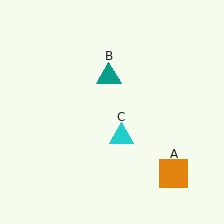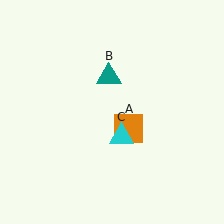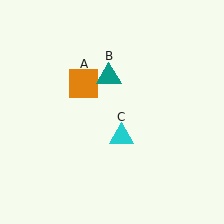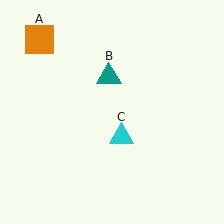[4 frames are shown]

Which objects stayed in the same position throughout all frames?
Teal triangle (object B) and cyan triangle (object C) remained stationary.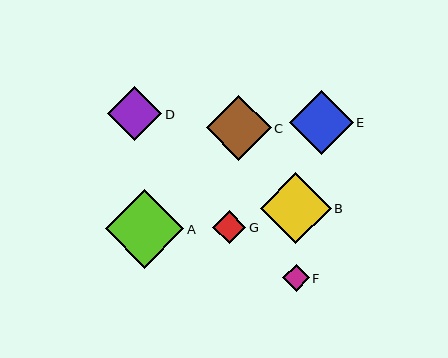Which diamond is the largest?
Diamond A is the largest with a size of approximately 78 pixels.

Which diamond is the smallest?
Diamond F is the smallest with a size of approximately 27 pixels.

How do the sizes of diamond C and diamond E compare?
Diamond C and diamond E are approximately the same size.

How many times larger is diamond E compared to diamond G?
Diamond E is approximately 1.9 times the size of diamond G.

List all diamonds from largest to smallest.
From largest to smallest: A, B, C, E, D, G, F.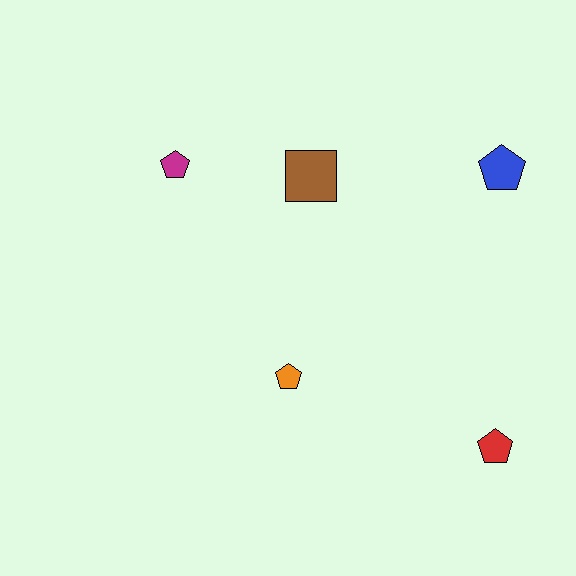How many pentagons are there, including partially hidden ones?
There are 4 pentagons.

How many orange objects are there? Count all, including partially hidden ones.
There is 1 orange object.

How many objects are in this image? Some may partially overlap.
There are 5 objects.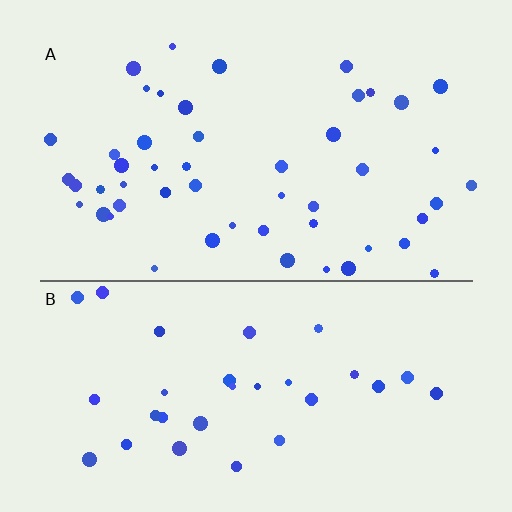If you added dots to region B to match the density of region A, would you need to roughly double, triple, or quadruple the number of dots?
Approximately double.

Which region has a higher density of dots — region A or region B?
A (the top).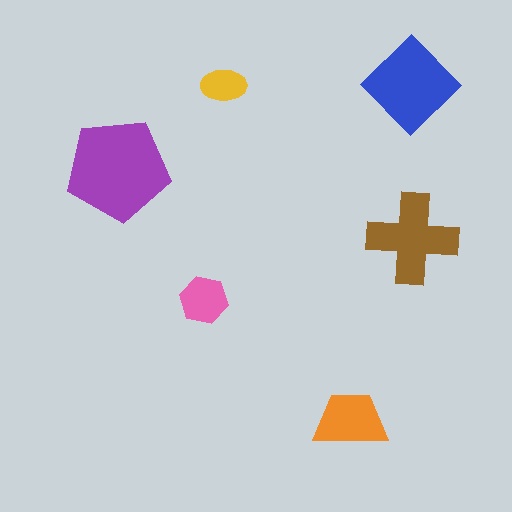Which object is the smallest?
The yellow ellipse.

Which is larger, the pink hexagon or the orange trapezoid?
The orange trapezoid.